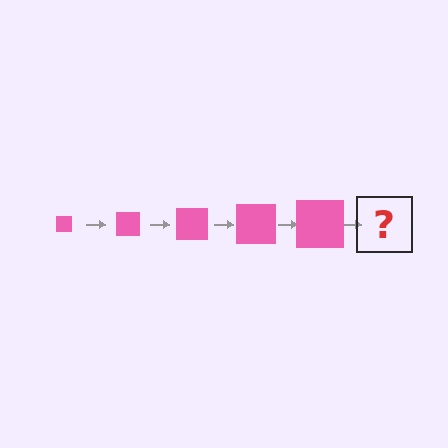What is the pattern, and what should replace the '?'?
The pattern is that the square gets progressively larger each step. The '?' should be a pink square, larger than the previous one.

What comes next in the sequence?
The next element should be a pink square, larger than the previous one.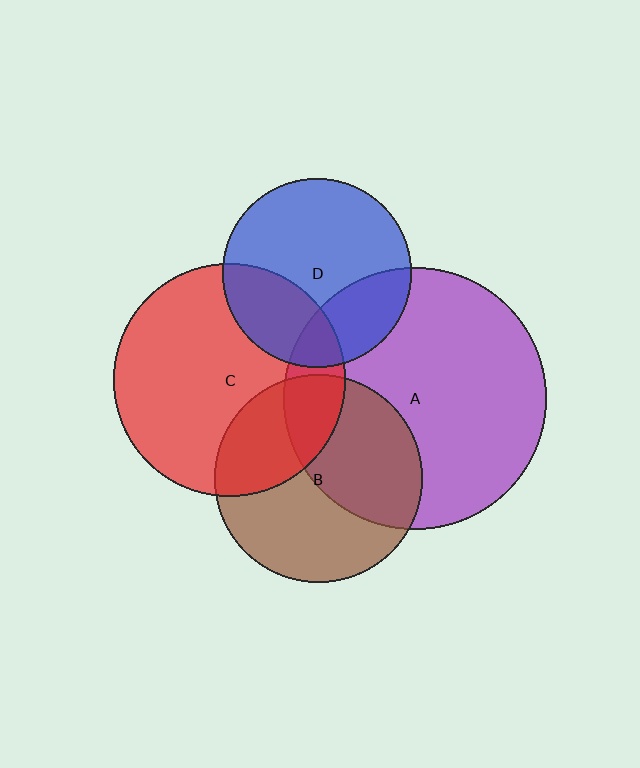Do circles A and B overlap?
Yes.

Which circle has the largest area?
Circle A (purple).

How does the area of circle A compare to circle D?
Approximately 1.9 times.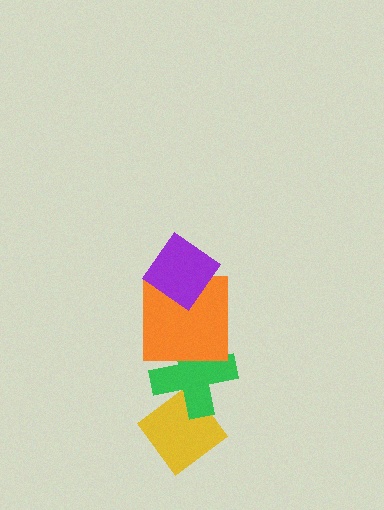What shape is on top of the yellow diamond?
The green cross is on top of the yellow diamond.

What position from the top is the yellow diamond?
The yellow diamond is 4th from the top.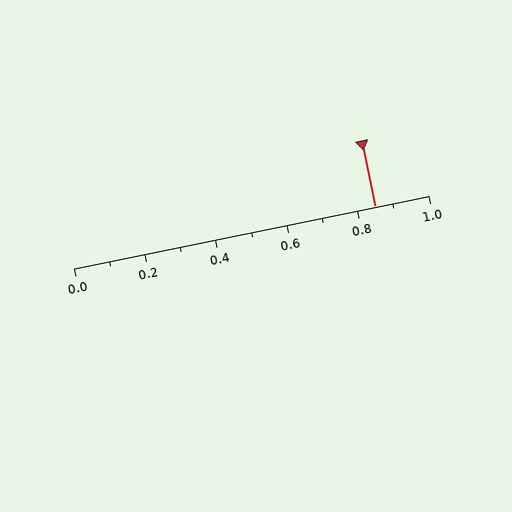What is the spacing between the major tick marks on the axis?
The major ticks are spaced 0.2 apart.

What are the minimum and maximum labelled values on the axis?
The axis runs from 0.0 to 1.0.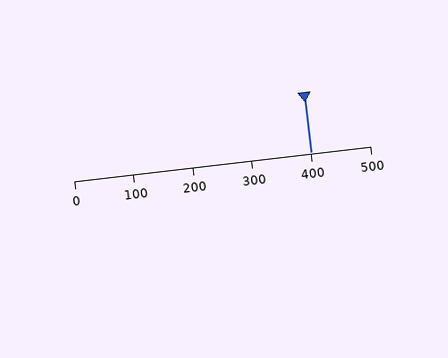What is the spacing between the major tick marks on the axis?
The major ticks are spaced 100 apart.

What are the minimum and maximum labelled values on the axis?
The axis runs from 0 to 500.